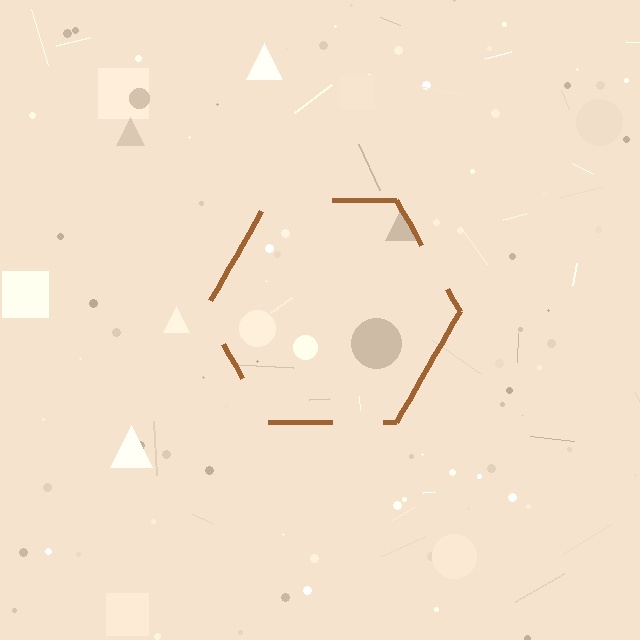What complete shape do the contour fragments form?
The contour fragments form a hexagon.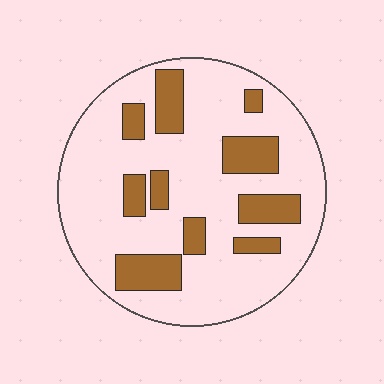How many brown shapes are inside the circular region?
10.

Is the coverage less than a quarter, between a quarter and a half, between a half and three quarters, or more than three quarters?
Less than a quarter.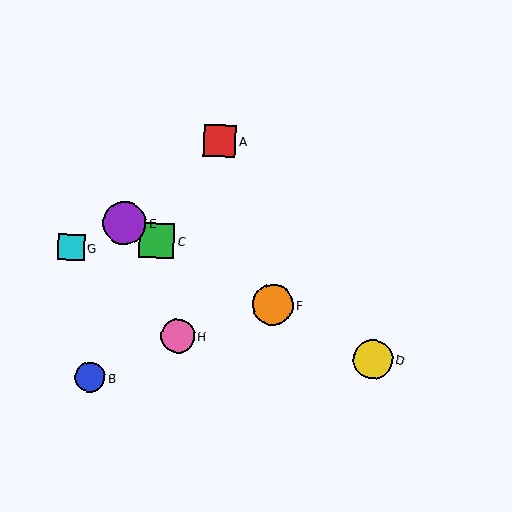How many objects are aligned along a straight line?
4 objects (C, D, E, F) are aligned along a straight line.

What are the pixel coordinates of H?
Object H is at (178, 336).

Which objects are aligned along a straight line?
Objects C, D, E, F are aligned along a straight line.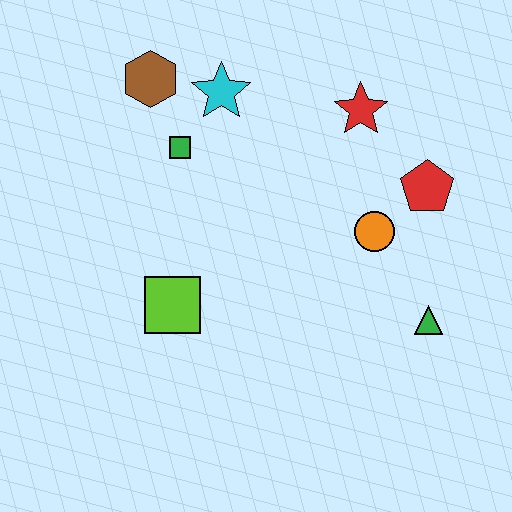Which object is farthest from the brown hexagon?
The green triangle is farthest from the brown hexagon.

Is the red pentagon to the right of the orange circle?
Yes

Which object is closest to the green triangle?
The orange circle is closest to the green triangle.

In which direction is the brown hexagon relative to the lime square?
The brown hexagon is above the lime square.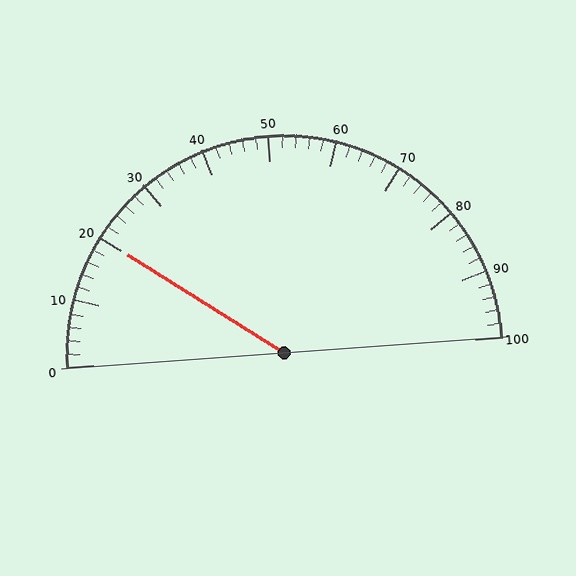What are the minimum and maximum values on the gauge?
The gauge ranges from 0 to 100.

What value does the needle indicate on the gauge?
The needle indicates approximately 20.